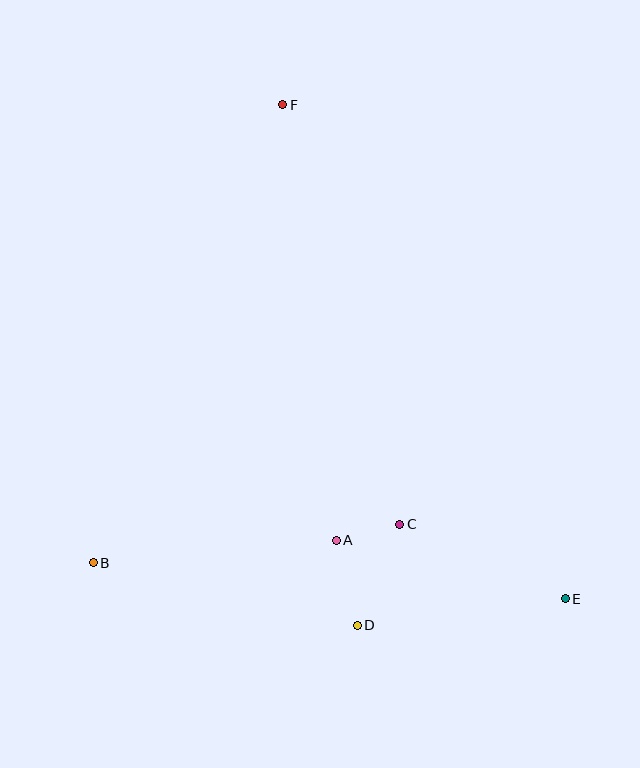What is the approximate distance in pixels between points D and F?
The distance between D and F is approximately 526 pixels.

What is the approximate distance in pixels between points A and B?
The distance between A and B is approximately 244 pixels.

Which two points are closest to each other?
Points A and C are closest to each other.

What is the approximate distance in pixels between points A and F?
The distance between A and F is approximately 439 pixels.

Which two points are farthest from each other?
Points E and F are farthest from each other.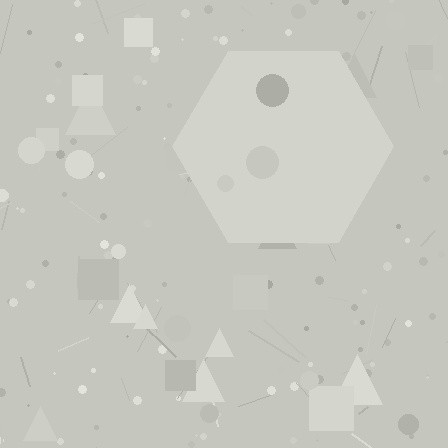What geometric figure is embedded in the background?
A hexagon is embedded in the background.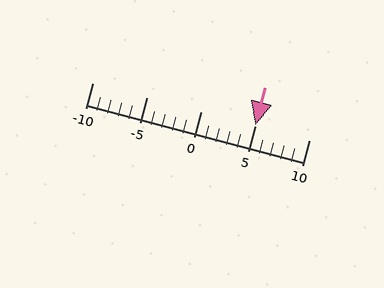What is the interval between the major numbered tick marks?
The major tick marks are spaced 5 units apart.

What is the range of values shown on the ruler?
The ruler shows values from -10 to 10.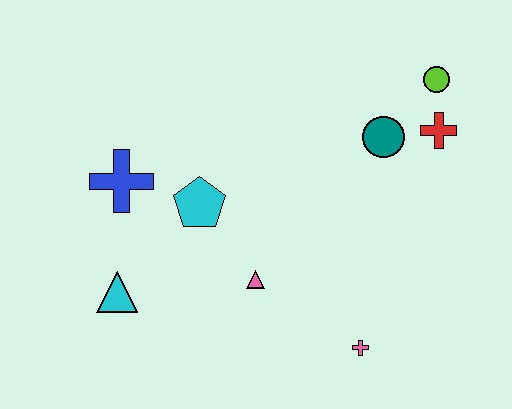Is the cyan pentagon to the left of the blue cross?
No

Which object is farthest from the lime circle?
The cyan triangle is farthest from the lime circle.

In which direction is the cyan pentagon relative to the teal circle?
The cyan pentagon is to the left of the teal circle.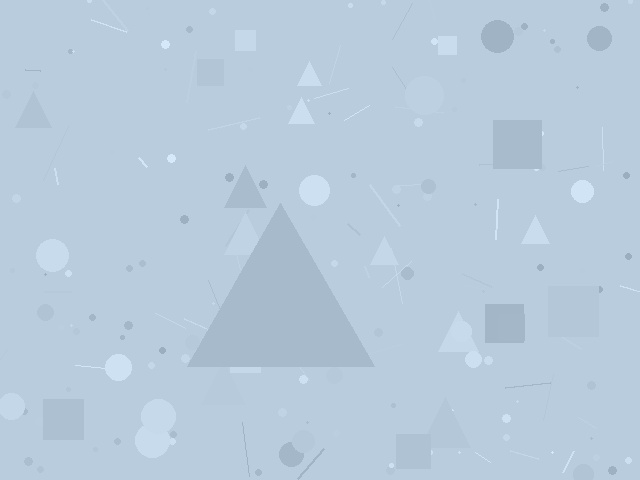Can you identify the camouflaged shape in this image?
The camouflaged shape is a triangle.